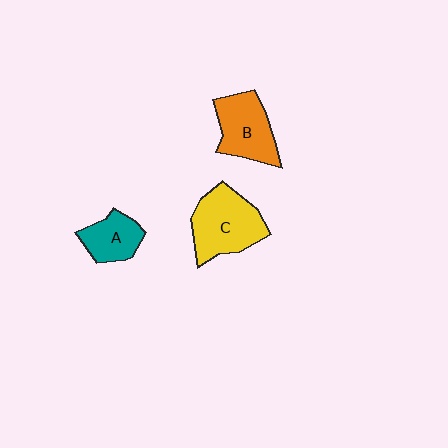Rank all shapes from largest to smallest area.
From largest to smallest: C (yellow), B (orange), A (teal).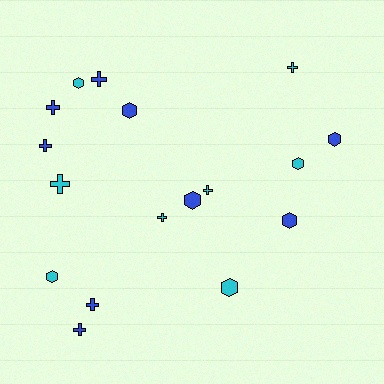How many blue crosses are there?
There are 5 blue crosses.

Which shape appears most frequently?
Cross, with 9 objects.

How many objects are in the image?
There are 17 objects.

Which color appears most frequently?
Blue, with 9 objects.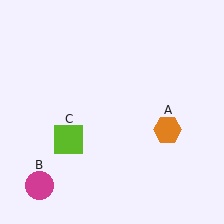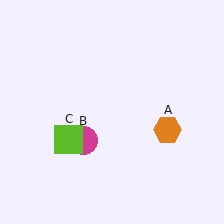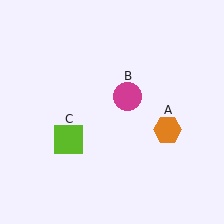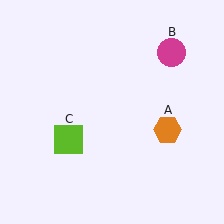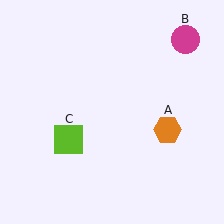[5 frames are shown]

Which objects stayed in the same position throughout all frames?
Orange hexagon (object A) and lime square (object C) remained stationary.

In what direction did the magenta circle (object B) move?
The magenta circle (object B) moved up and to the right.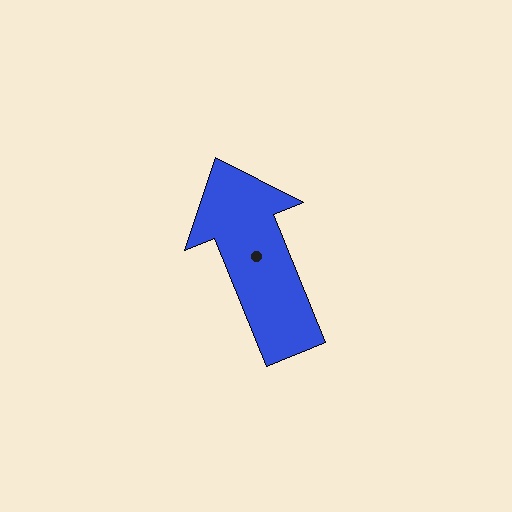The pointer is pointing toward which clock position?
Roughly 11 o'clock.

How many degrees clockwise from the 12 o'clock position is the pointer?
Approximately 338 degrees.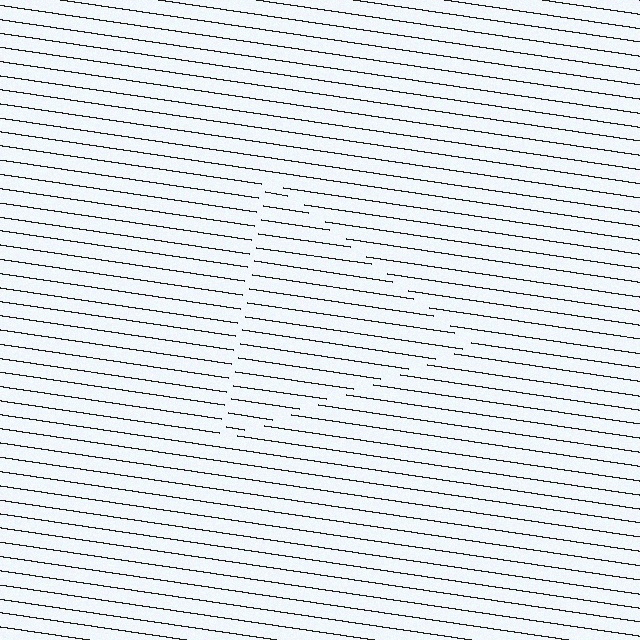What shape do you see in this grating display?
An illusory triangle. The interior of the shape contains the same grating, shifted by half a period — the contour is defined by the phase discontinuity where line-ends from the inner and outer gratings abut.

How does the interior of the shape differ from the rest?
The interior of the shape contains the same grating, shifted by half a period — the contour is defined by the phase discontinuity where line-ends from the inner and outer gratings abut.